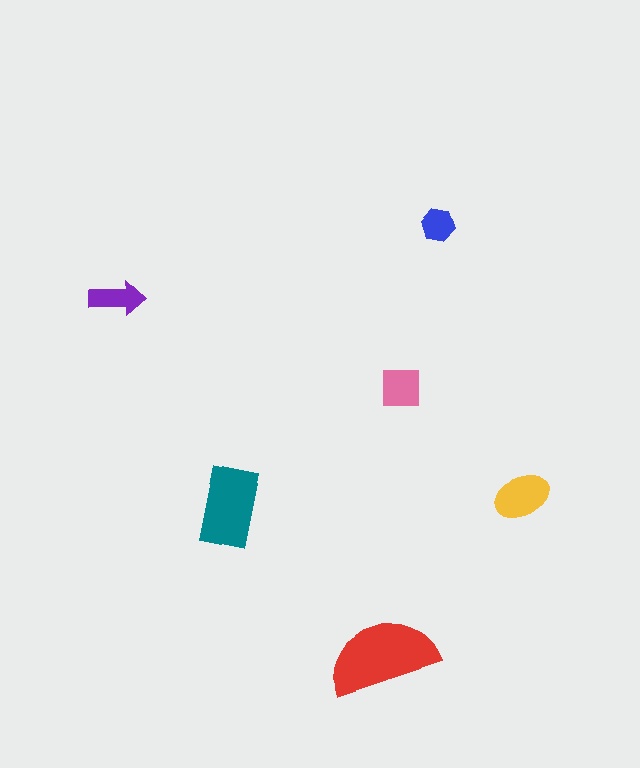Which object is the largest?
The red semicircle.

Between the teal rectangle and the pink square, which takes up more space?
The teal rectangle.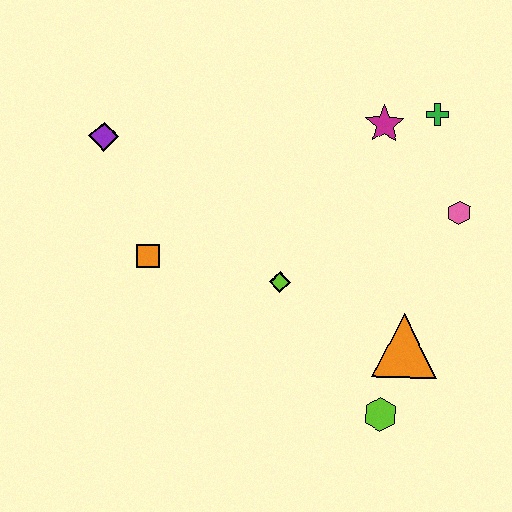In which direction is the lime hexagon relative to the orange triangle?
The lime hexagon is below the orange triangle.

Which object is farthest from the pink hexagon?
The purple diamond is farthest from the pink hexagon.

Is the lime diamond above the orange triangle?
Yes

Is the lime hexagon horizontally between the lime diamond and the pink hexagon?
Yes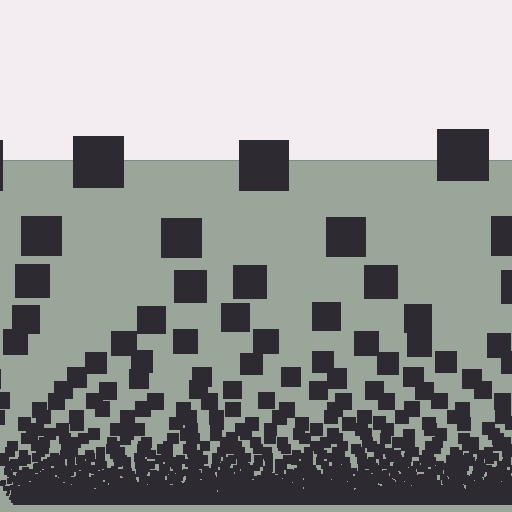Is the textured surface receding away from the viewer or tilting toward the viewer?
The surface appears to tilt toward the viewer. Texture elements get larger and sparser toward the top.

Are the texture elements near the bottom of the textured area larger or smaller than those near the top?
Smaller. The gradient is inverted — elements near the bottom are smaller and denser.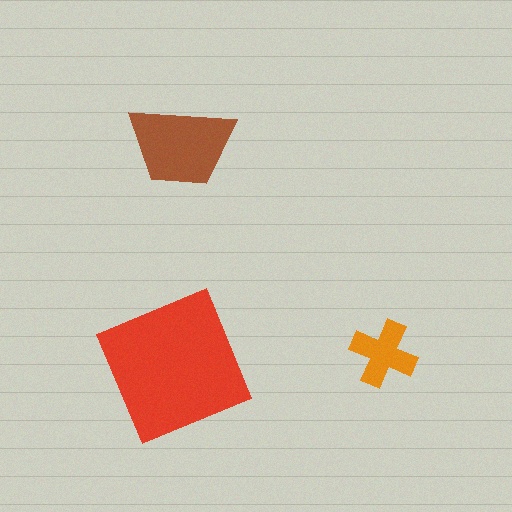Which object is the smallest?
The orange cross.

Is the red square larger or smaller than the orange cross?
Larger.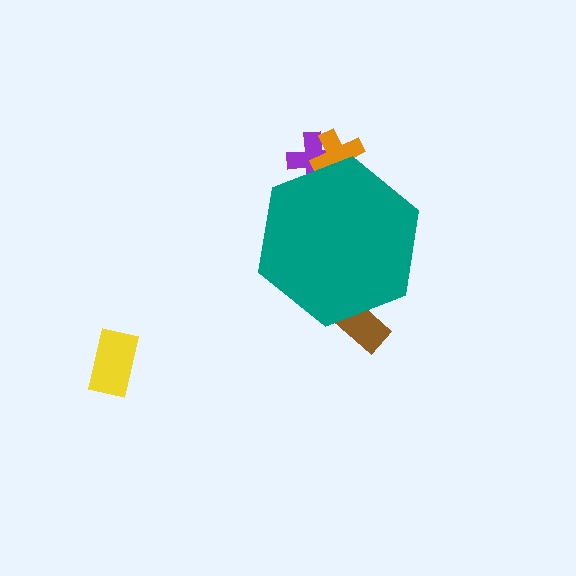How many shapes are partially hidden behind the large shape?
3 shapes are partially hidden.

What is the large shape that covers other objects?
A teal hexagon.